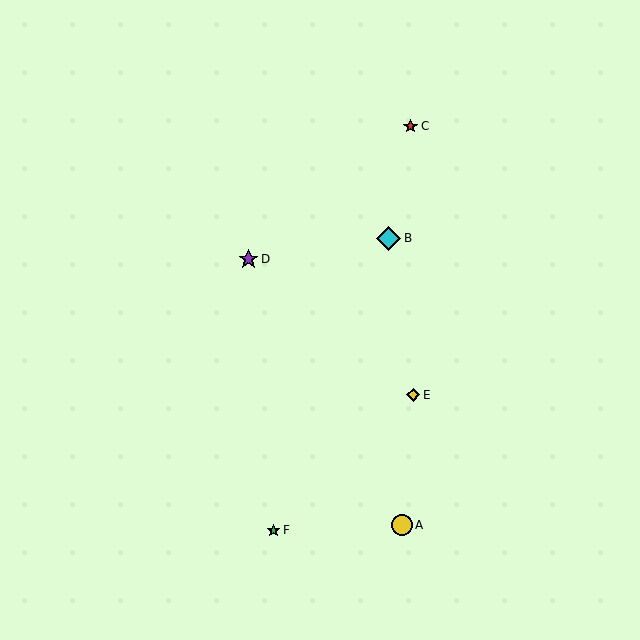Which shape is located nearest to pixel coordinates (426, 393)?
The yellow diamond (labeled E) at (413, 395) is nearest to that location.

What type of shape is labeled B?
Shape B is a cyan diamond.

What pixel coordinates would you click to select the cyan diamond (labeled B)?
Click at (389, 238) to select the cyan diamond B.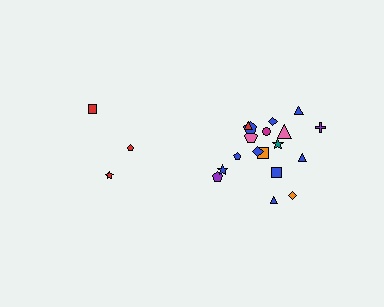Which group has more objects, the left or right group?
The right group.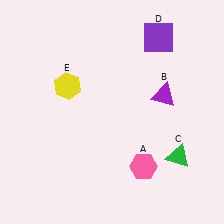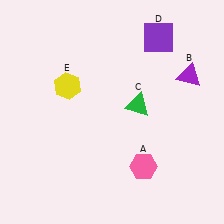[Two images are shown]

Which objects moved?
The objects that moved are: the purple triangle (B), the green triangle (C).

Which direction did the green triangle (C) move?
The green triangle (C) moved up.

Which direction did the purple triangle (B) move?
The purple triangle (B) moved right.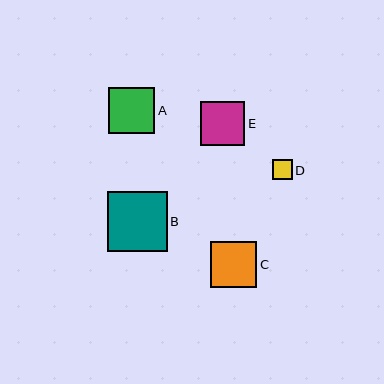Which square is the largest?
Square B is the largest with a size of approximately 60 pixels.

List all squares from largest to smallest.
From largest to smallest: B, C, A, E, D.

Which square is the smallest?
Square D is the smallest with a size of approximately 20 pixels.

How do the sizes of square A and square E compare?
Square A and square E are approximately the same size.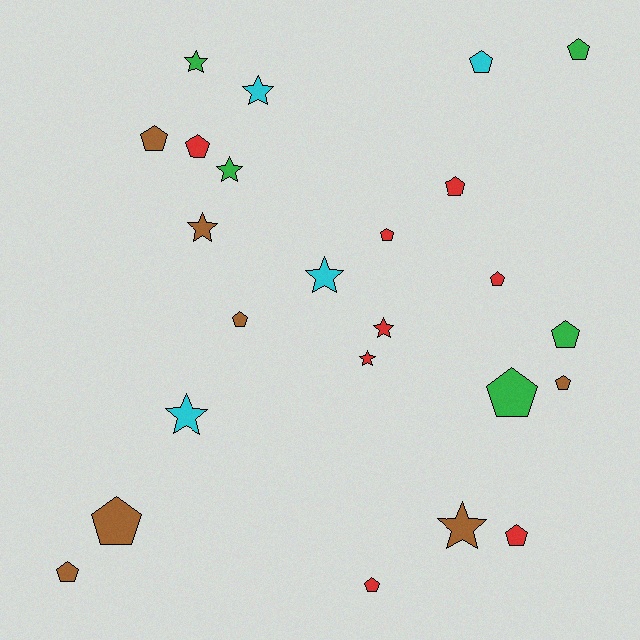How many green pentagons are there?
There are 3 green pentagons.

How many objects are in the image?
There are 24 objects.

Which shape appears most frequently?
Pentagon, with 15 objects.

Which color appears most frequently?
Red, with 8 objects.